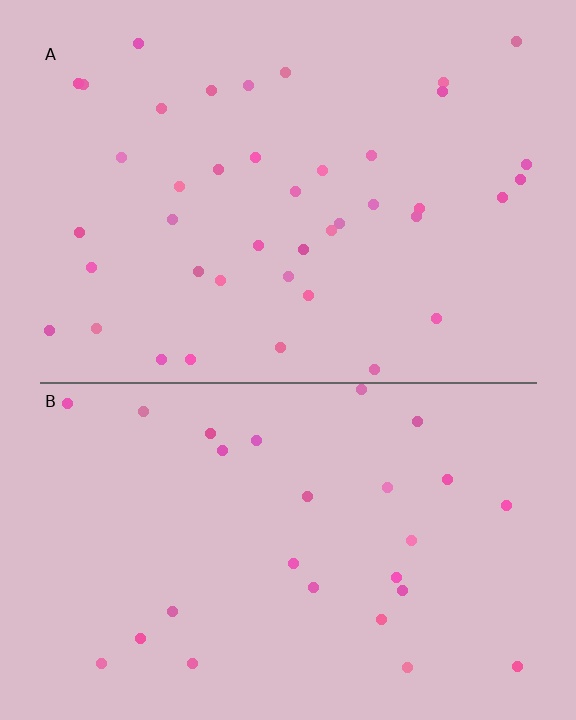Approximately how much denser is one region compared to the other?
Approximately 1.5× — region A over region B.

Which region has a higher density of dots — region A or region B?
A (the top).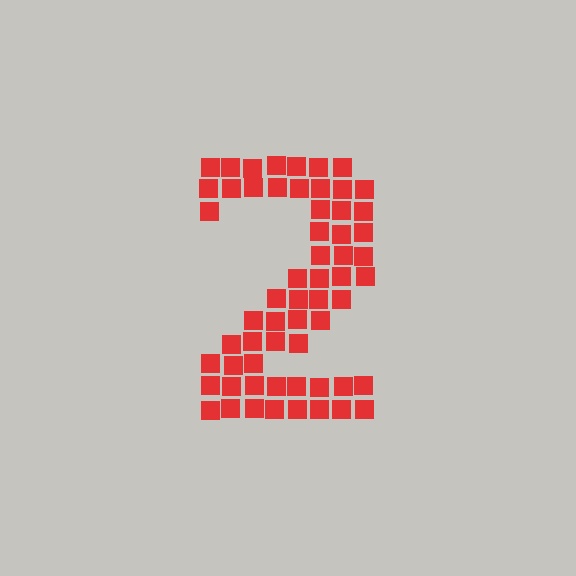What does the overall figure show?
The overall figure shows the digit 2.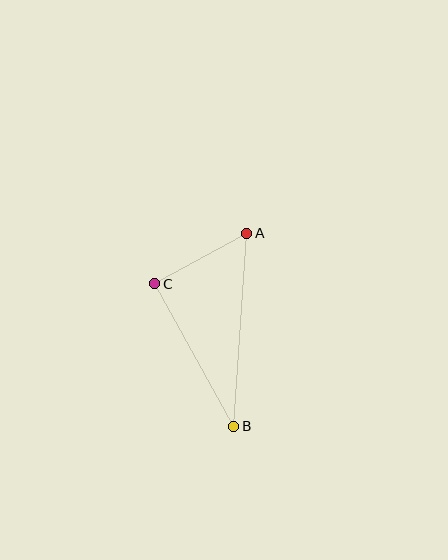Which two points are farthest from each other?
Points A and B are farthest from each other.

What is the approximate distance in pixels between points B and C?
The distance between B and C is approximately 163 pixels.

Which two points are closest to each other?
Points A and C are closest to each other.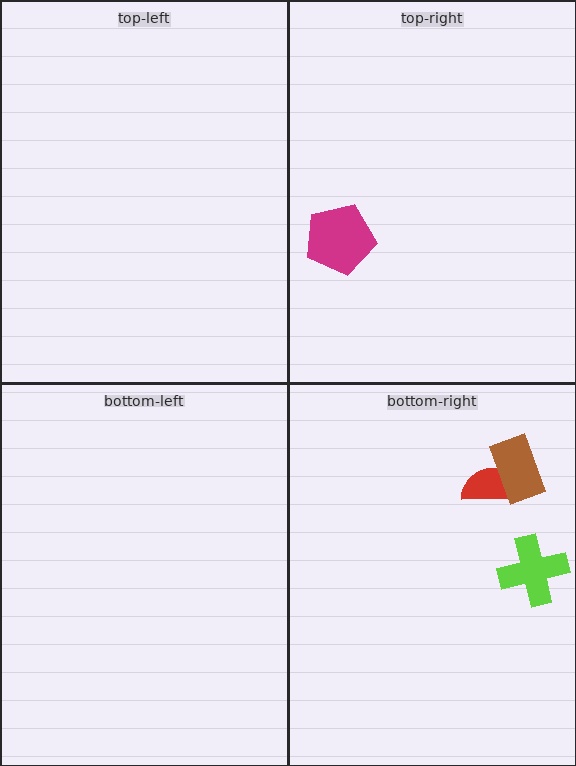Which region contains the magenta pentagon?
The top-right region.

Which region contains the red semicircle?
The bottom-right region.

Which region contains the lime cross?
The bottom-right region.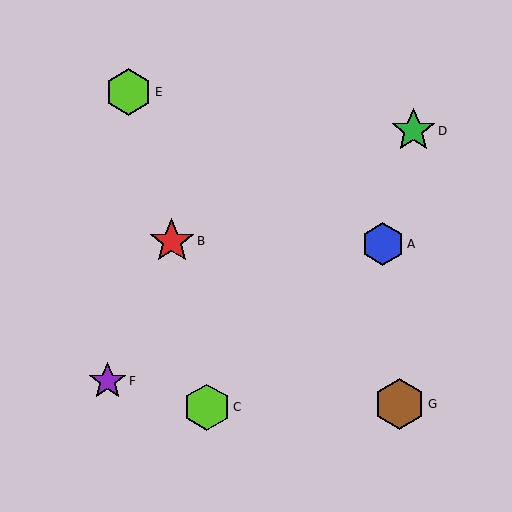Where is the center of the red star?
The center of the red star is at (172, 241).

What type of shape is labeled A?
Shape A is a blue hexagon.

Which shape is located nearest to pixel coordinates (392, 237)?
The blue hexagon (labeled A) at (383, 244) is nearest to that location.